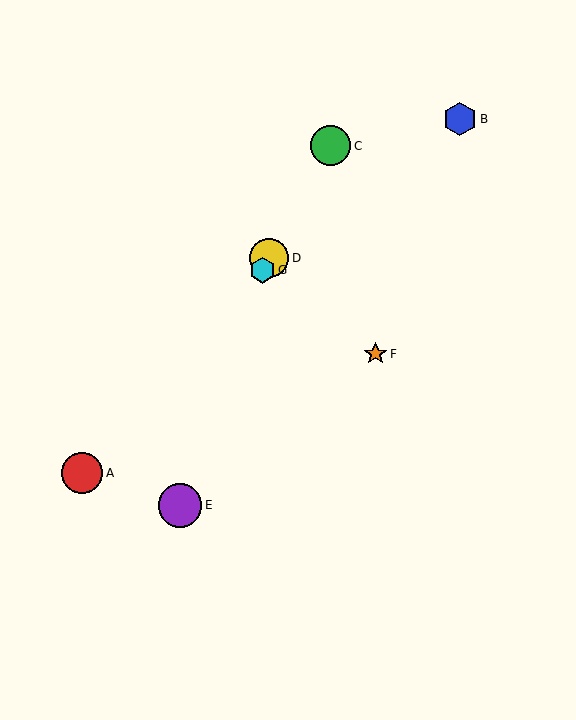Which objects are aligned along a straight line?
Objects C, D, G are aligned along a straight line.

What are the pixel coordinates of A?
Object A is at (82, 473).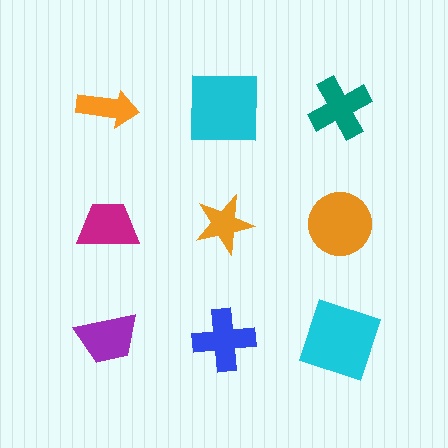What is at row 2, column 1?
A magenta trapezoid.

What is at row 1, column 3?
A teal cross.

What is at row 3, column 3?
A cyan square.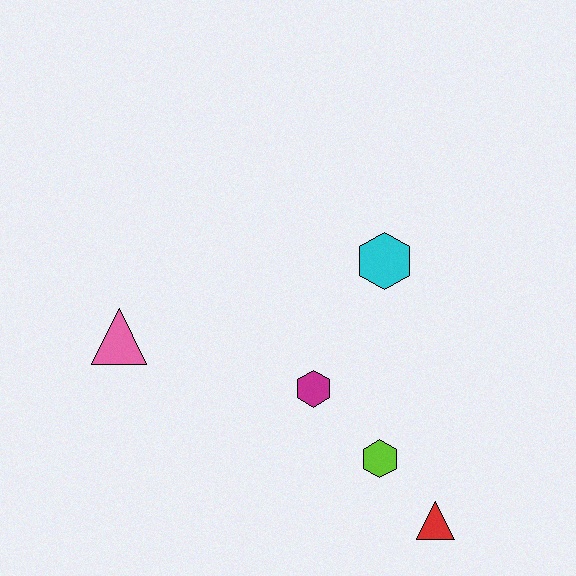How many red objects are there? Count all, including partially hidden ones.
There is 1 red object.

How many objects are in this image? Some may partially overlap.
There are 5 objects.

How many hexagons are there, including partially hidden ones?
There are 3 hexagons.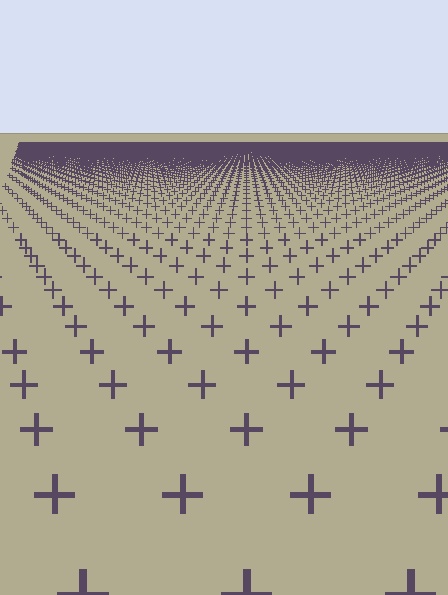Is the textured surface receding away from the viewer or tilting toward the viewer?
The surface is receding away from the viewer. Texture elements get smaller and denser toward the top.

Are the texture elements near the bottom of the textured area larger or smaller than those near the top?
Larger. Near the bottom, elements are closer to the viewer and appear at a bigger on-screen size.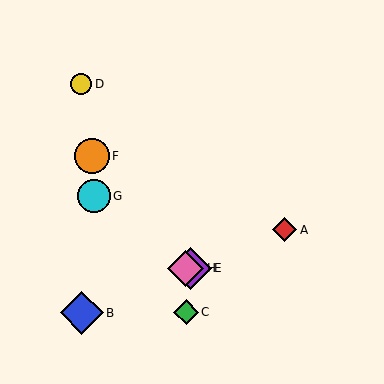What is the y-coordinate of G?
Object G is at y≈196.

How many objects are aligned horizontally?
2 objects (E, H) are aligned horizontally.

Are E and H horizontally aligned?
Yes, both are at y≈268.